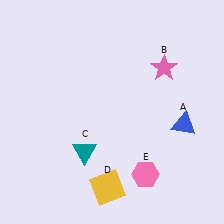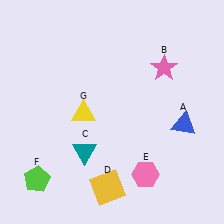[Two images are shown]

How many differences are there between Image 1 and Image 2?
There are 2 differences between the two images.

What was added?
A lime pentagon (F), a yellow triangle (G) were added in Image 2.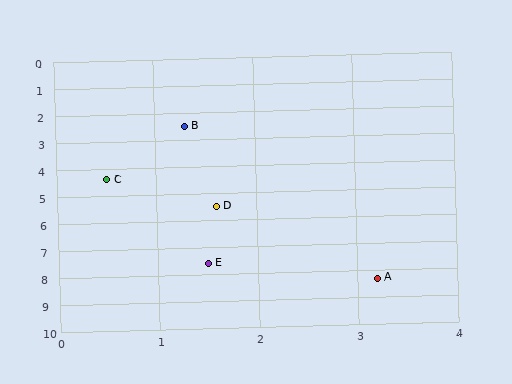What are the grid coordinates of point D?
Point D is at approximately (1.6, 5.5).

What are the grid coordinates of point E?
Point E is at approximately (1.5, 7.6).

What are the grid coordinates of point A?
Point A is at approximately (3.2, 8.3).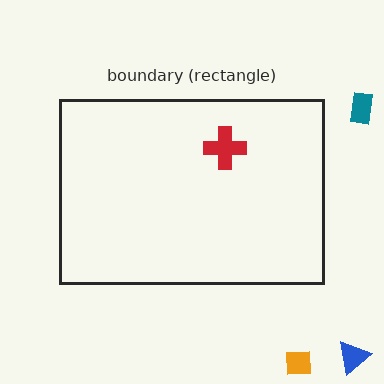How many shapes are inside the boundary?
1 inside, 3 outside.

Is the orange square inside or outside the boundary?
Outside.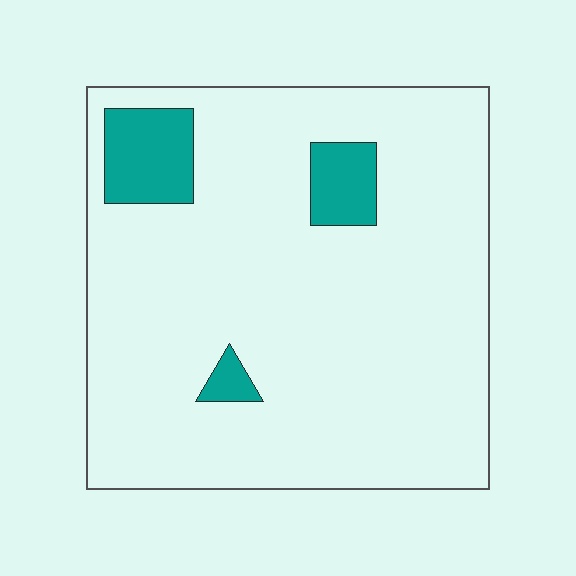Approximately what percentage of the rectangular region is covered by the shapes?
Approximately 10%.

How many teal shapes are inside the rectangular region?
3.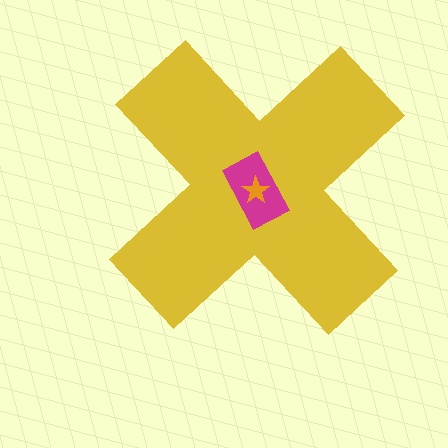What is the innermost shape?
The orange star.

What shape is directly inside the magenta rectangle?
The orange star.